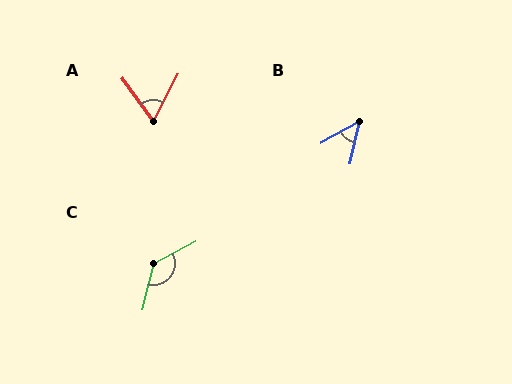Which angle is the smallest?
B, at approximately 48 degrees.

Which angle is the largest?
C, at approximately 132 degrees.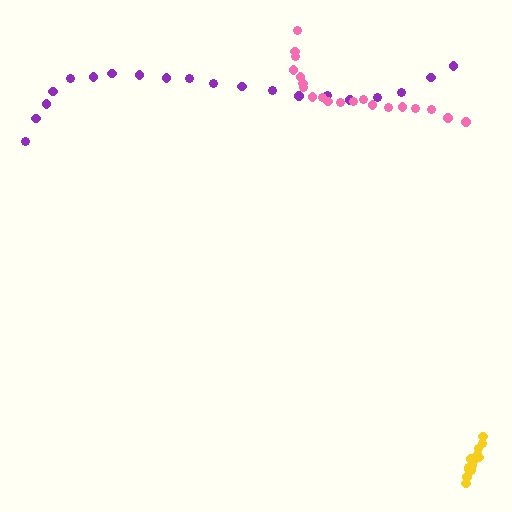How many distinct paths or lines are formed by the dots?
There are 3 distinct paths.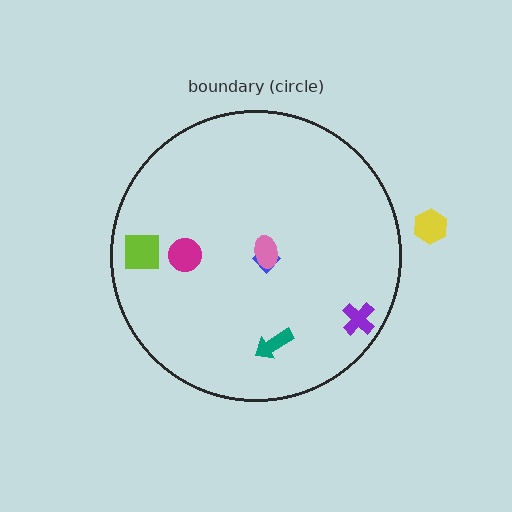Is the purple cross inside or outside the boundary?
Inside.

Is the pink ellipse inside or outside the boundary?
Inside.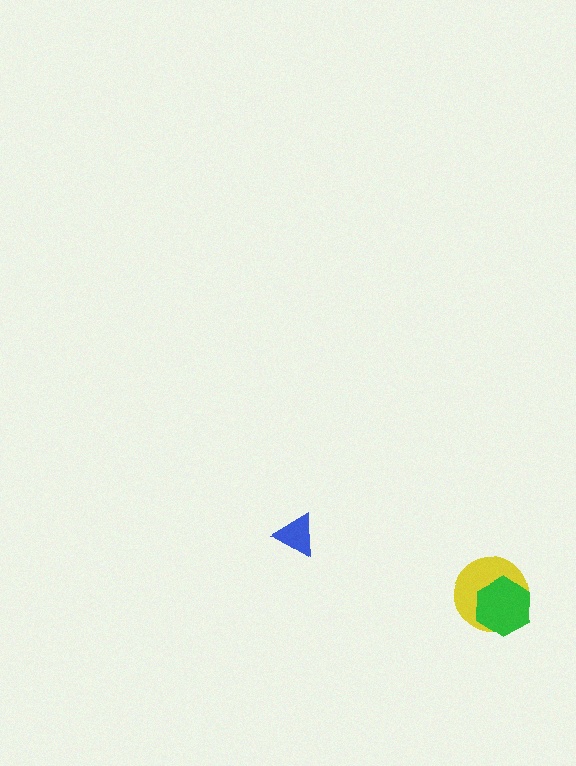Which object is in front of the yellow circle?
The green hexagon is in front of the yellow circle.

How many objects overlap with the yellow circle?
1 object overlaps with the yellow circle.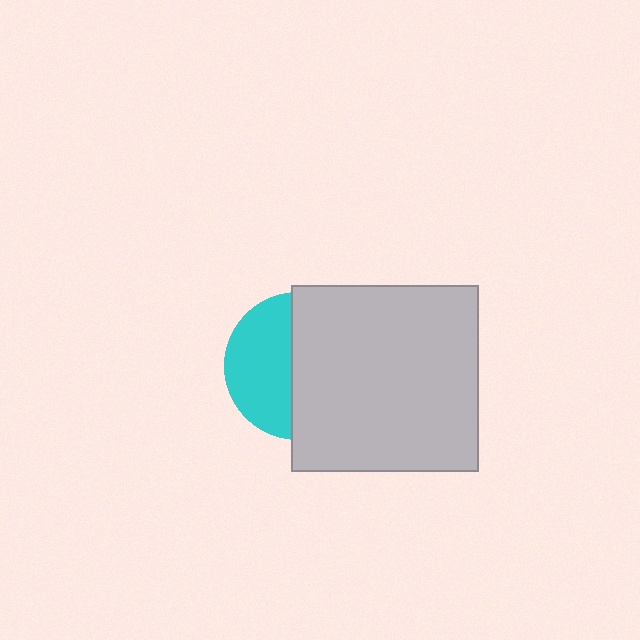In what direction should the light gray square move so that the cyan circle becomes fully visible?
The light gray square should move right. That is the shortest direction to clear the overlap and leave the cyan circle fully visible.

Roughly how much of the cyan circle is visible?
A small part of it is visible (roughly 44%).